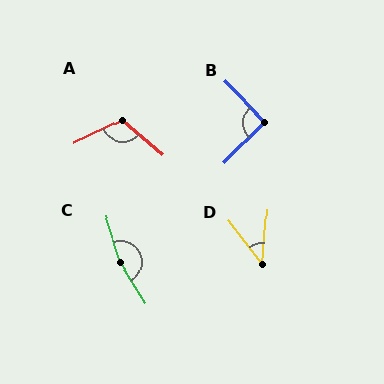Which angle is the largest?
C, at approximately 165 degrees.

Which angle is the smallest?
D, at approximately 43 degrees.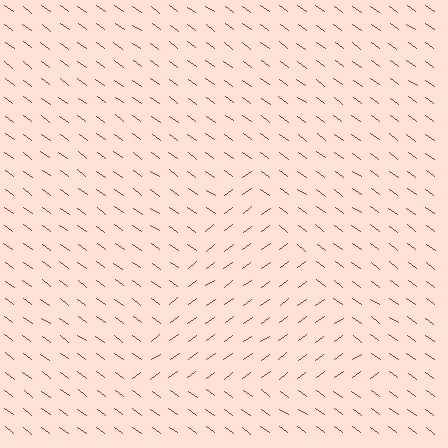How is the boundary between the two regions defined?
The boundary is defined purely by a change in line orientation (approximately 72 degrees difference). All lines are the same color and thickness.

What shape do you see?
I see a triangle.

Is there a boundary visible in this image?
Yes, there is a texture boundary formed by a change in line orientation.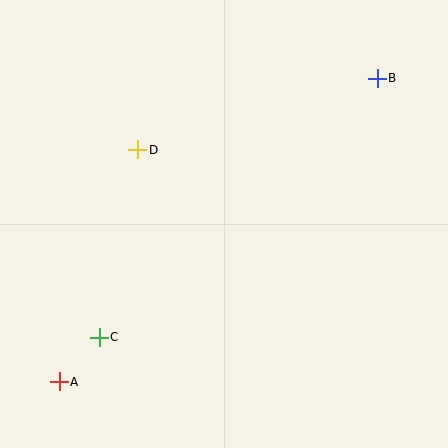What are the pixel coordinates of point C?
Point C is at (99, 337).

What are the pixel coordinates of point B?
Point B is at (377, 78).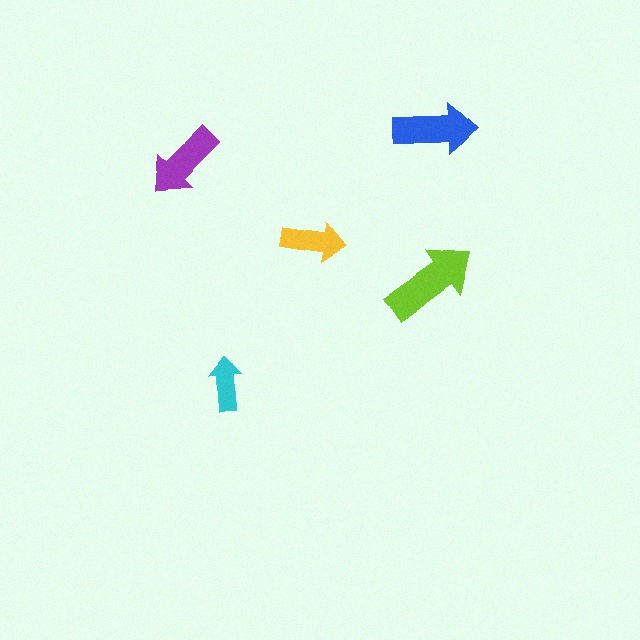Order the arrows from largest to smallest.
the lime one, the blue one, the purple one, the yellow one, the cyan one.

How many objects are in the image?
There are 5 objects in the image.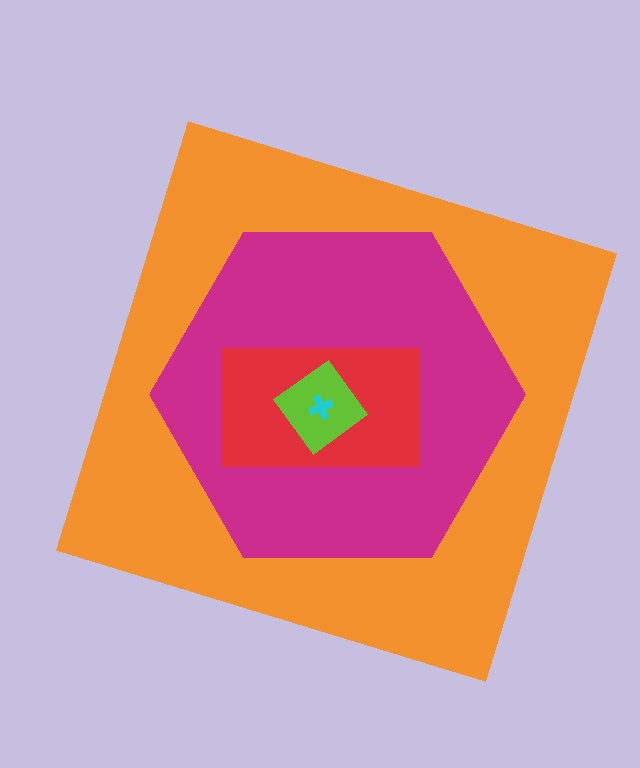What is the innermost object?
The cyan cross.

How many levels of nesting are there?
5.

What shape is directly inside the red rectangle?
The lime diamond.